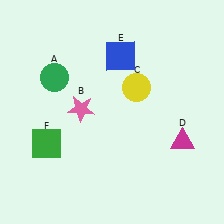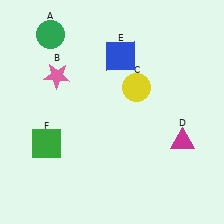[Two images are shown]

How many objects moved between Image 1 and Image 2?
2 objects moved between the two images.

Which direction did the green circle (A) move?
The green circle (A) moved up.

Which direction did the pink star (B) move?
The pink star (B) moved up.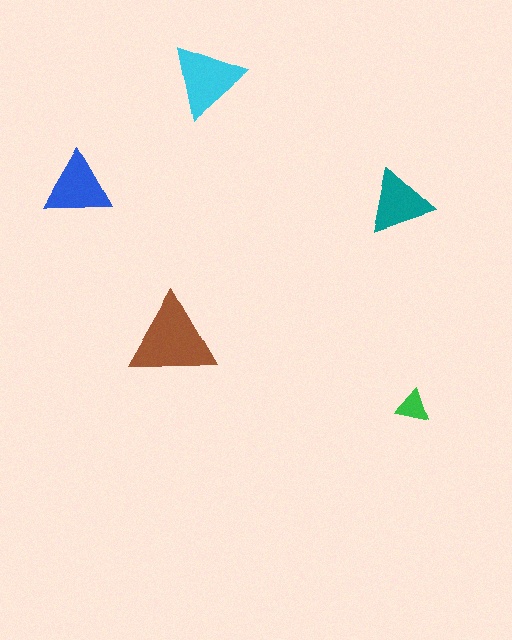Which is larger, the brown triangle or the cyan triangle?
The brown one.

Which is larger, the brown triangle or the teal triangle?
The brown one.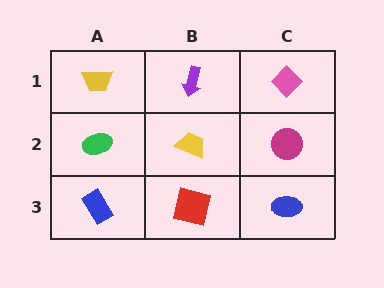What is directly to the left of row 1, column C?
A purple arrow.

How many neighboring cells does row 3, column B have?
3.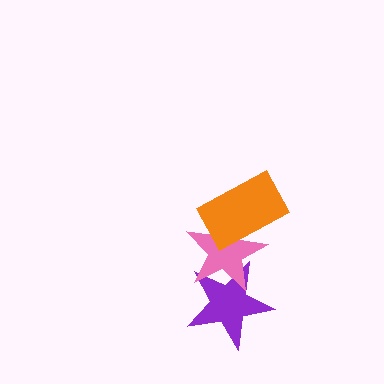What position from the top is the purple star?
The purple star is 3rd from the top.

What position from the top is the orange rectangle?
The orange rectangle is 1st from the top.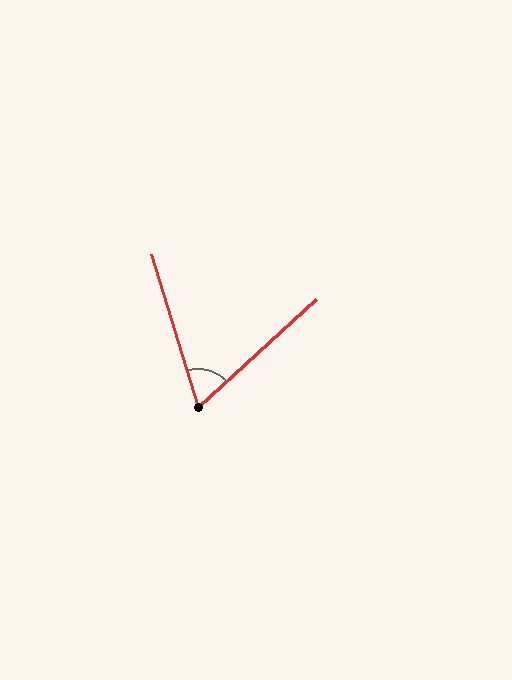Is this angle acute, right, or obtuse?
It is acute.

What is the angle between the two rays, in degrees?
Approximately 64 degrees.